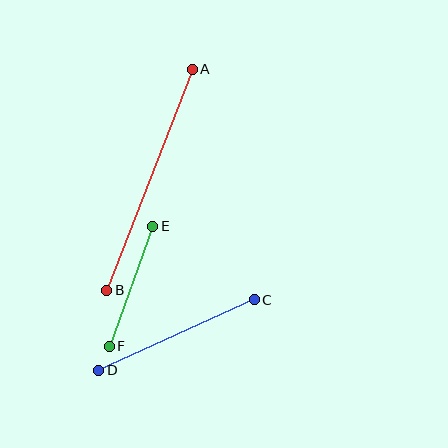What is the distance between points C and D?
The distance is approximately 171 pixels.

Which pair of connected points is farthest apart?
Points A and B are farthest apart.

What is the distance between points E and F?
The distance is approximately 128 pixels.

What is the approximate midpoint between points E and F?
The midpoint is at approximately (131, 286) pixels.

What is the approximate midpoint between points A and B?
The midpoint is at approximately (149, 180) pixels.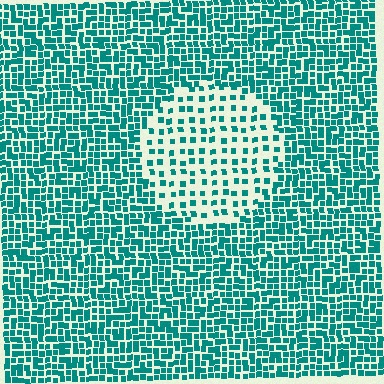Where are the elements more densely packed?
The elements are more densely packed outside the circle boundary.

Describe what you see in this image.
The image contains small teal elements arranged at two different densities. A circle-shaped region is visible where the elements are less densely packed than the surrounding area.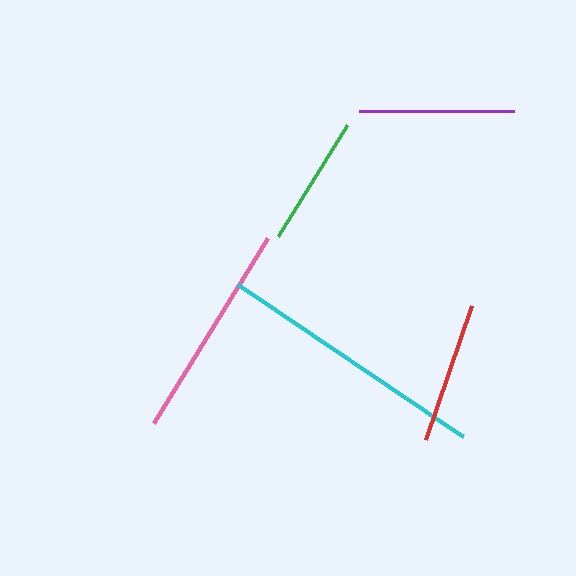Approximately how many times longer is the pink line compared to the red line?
The pink line is approximately 1.5 times the length of the red line.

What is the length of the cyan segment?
The cyan segment is approximately 271 pixels long.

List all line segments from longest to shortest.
From longest to shortest: cyan, pink, purple, red, green.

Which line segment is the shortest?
The green line is the shortest at approximately 130 pixels.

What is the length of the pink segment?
The pink segment is approximately 217 pixels long.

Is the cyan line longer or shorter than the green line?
The cyan line is longer than the green line.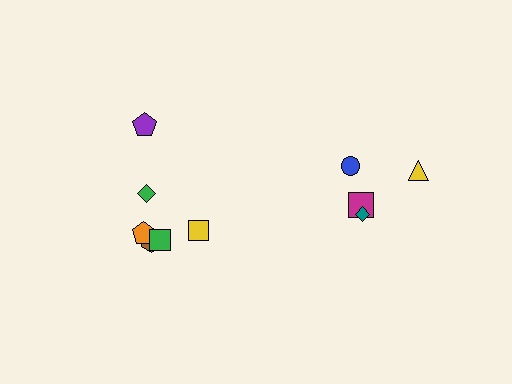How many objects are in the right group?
There are 4 objects.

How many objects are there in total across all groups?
There are 10 objects.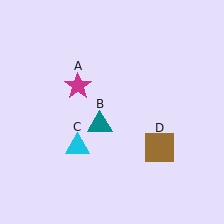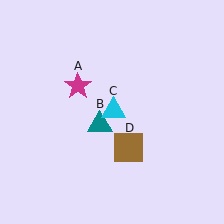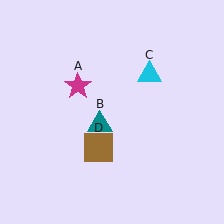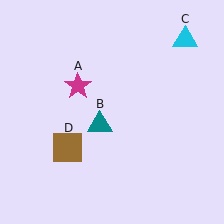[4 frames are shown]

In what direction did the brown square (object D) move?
The brown square (object D) moved left.